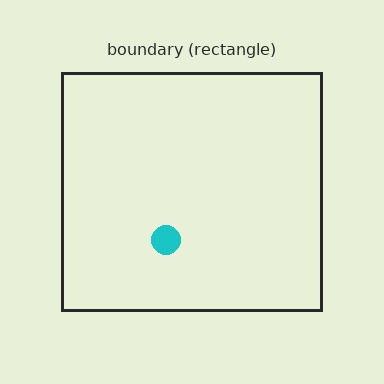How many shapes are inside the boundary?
1 inside, 0 outside.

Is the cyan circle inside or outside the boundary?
Inside.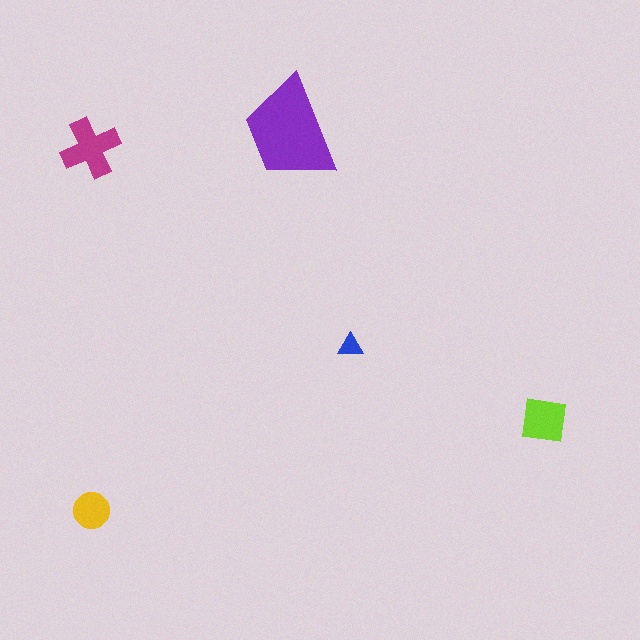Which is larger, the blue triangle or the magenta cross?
The magenta cross.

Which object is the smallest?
The blue triangle.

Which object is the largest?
The purple trapezoid.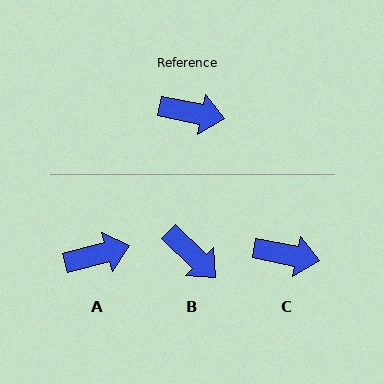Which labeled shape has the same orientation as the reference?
C.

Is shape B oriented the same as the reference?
No, it is off by about 33 degrees.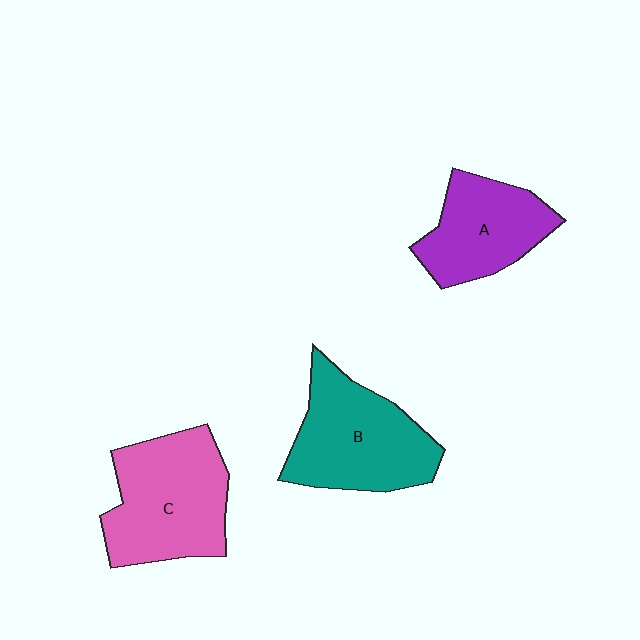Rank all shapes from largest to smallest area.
From largest to smallest: C (pink), B (teal), A (purple).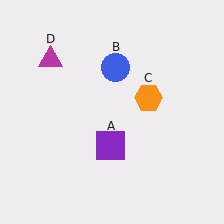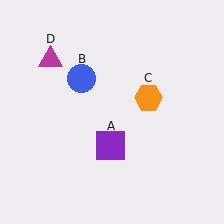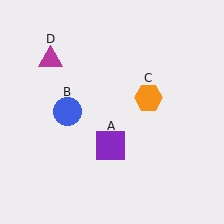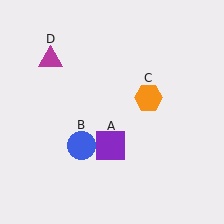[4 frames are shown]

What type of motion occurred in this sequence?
The blue circle (object B) rotated counterclockwise around the center of the scene.